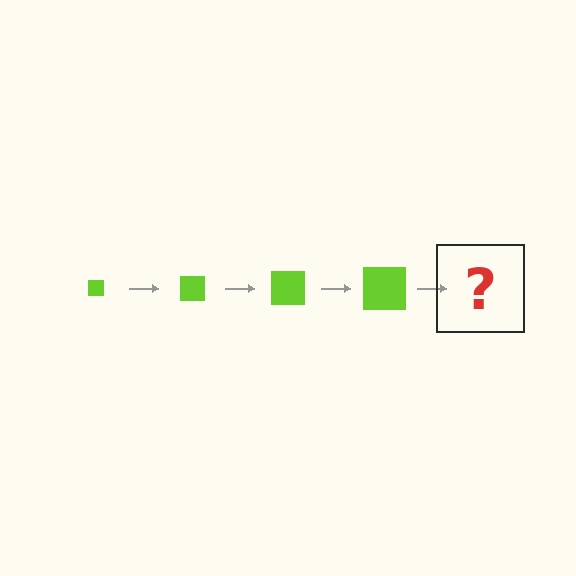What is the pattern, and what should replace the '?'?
The pattern is that the square gets progressively larger each step. The '?' should be a lime square, larger than the previous one.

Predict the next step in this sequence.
The next step is a lime square, larger than the previous one.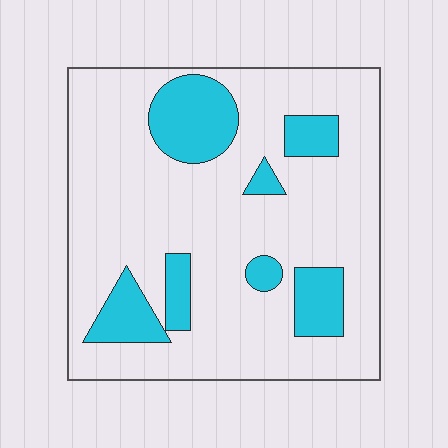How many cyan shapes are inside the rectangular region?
7.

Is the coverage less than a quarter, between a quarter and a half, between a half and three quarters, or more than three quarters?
Less than a quarter.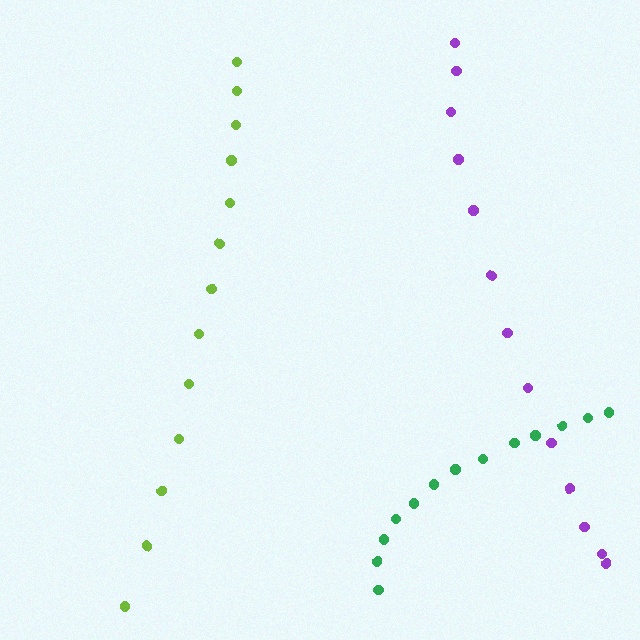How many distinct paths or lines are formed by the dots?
There are 3 distinct paths.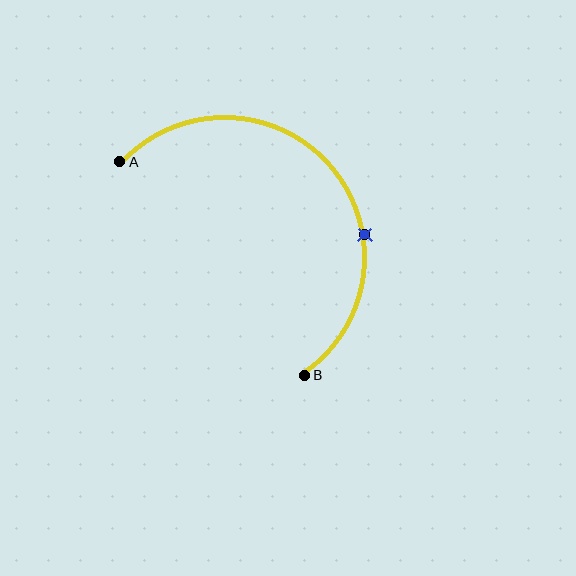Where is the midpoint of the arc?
The arc midpoint is the point on the curve farthest from the straight line joining A and B. It sits above and to the right of that line.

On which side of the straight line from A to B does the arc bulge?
The arc bulges above and to the right of the straight line connecting A and B.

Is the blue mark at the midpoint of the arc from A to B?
No. The blue mark lies on the arc but is closer to endpoint B. The arc midpoint would be at the point on the curve equidistant along the arc from both A and B.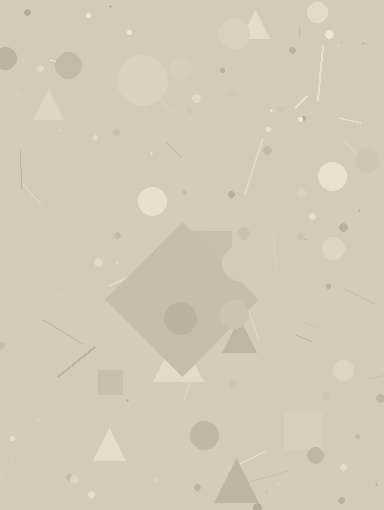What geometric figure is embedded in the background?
A diamond is embedded in the background.